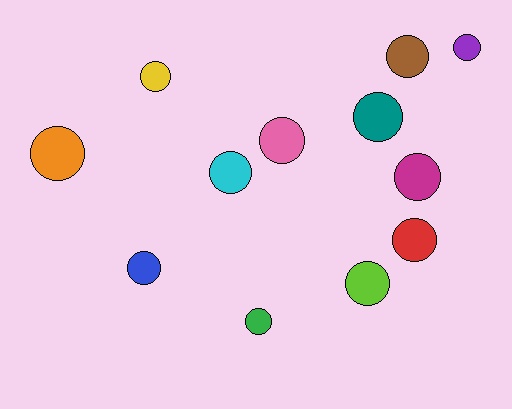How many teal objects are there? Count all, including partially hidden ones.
There is 1 teal object.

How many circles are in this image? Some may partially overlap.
There are 12 circles.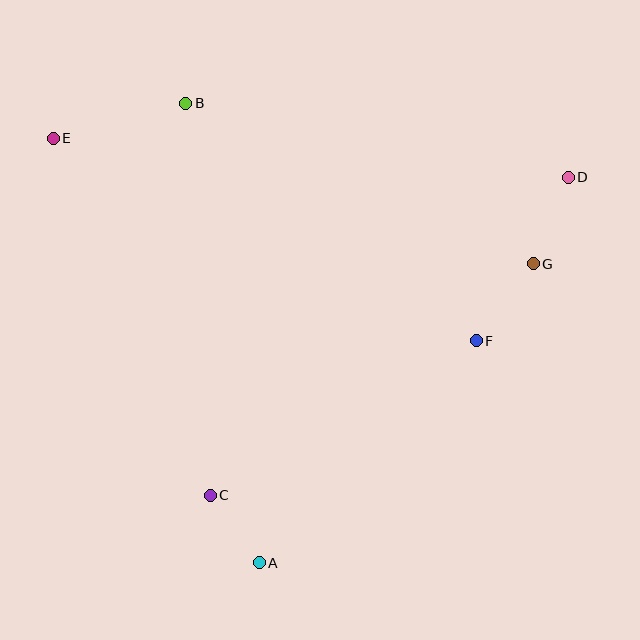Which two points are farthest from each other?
Points D and E are farthest from each other.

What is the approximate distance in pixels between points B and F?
The distance between B and F is approximately 375 pixels.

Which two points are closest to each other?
Points A and C are closest to each other.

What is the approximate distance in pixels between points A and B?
The distance between A and B is approximately 465 pixels.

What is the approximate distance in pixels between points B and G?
The distance between B and G is approximately 383 pixels.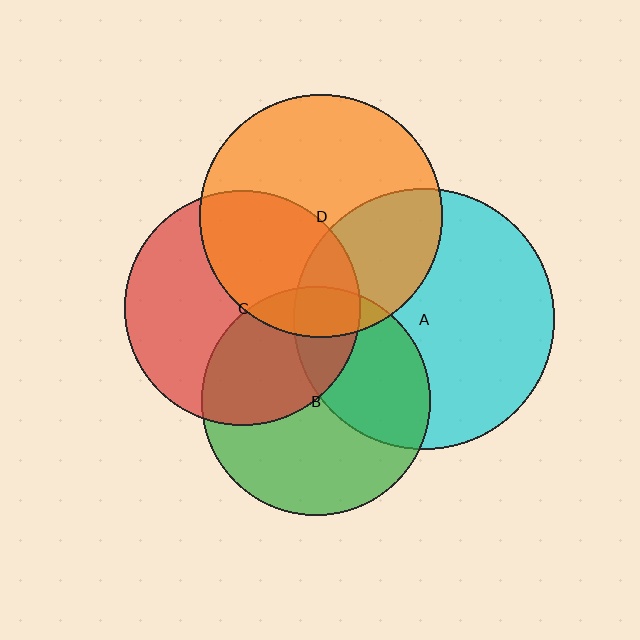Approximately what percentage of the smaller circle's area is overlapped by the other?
Approximately 10%.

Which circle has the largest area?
Circle A (cyan).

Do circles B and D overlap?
Yes.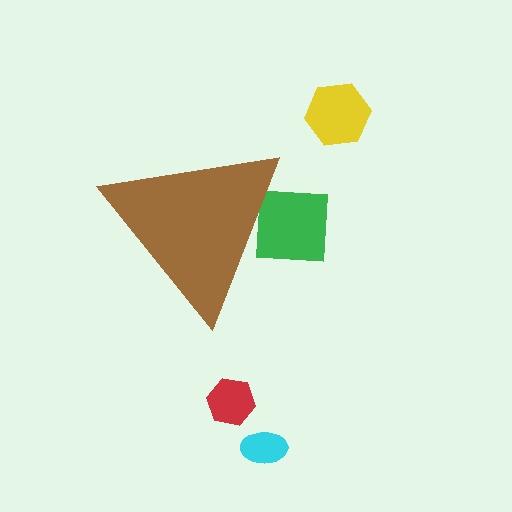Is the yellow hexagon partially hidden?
No, the yellow hexagon is fully visible.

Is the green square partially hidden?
Yes, the green square is partially hidden behind the brown triangle.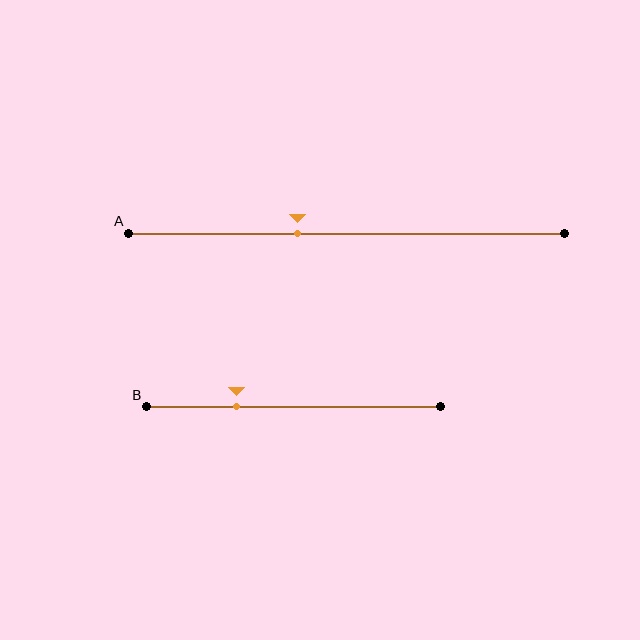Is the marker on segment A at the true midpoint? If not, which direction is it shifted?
No, the marker on segment A is shifted to the left by about 11% of the segment length.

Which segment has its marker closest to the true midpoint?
Segment A has its marker closest to the true midpoint.